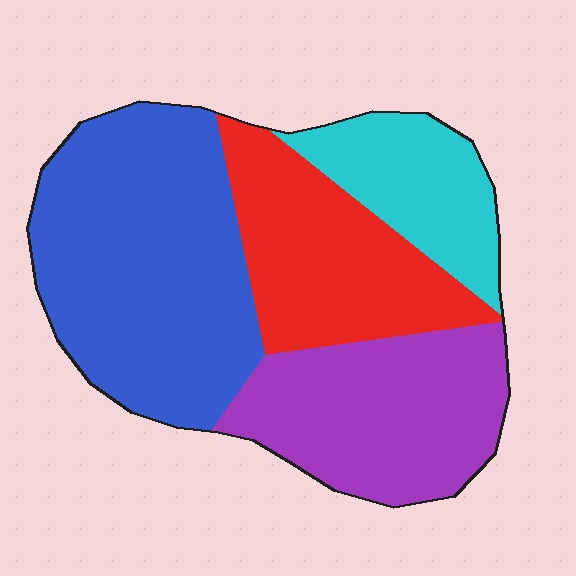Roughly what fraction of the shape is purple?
Purple takes up between a quarter and a half of the shape.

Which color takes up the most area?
Blue, at roughly 40%.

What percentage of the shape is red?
Red takes up about one fifth (1/5) of the shape.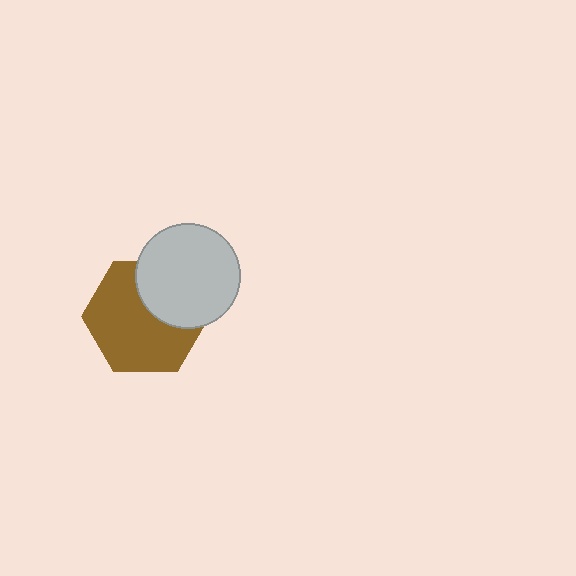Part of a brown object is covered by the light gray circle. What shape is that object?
It is a hexagon.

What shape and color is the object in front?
The object in front is a light gray circle.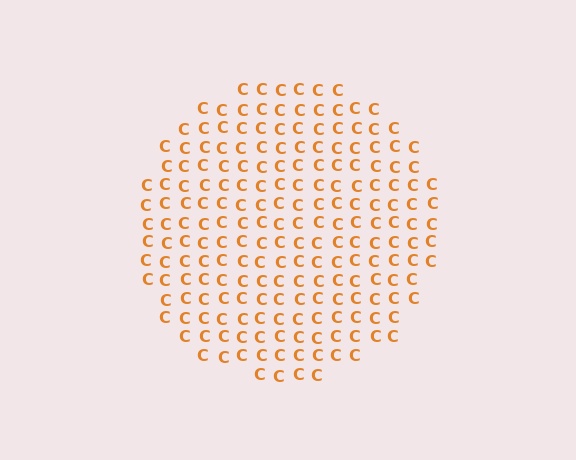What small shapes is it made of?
It is made of small letter C's.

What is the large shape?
The large shape is a circle.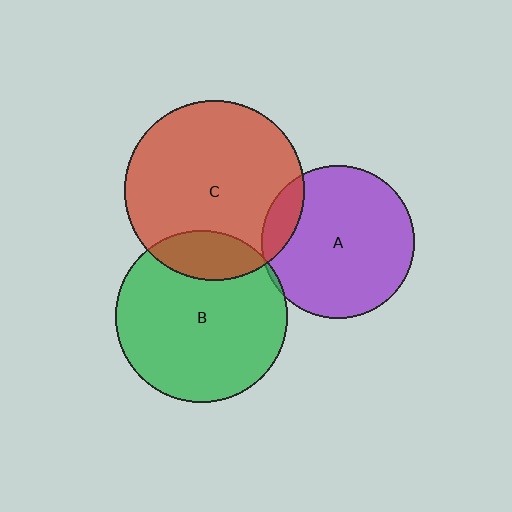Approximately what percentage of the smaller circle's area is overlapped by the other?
Approximately 20%.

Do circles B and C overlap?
Yes.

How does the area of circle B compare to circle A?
Approximately 1.3 times.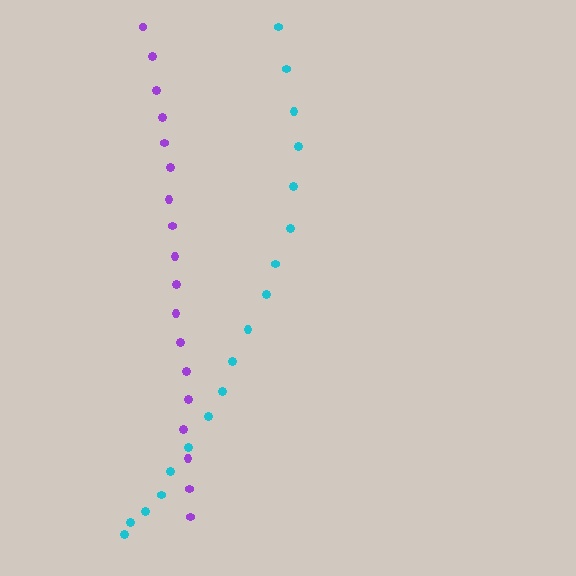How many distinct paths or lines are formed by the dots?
There are 2 distinct paths.